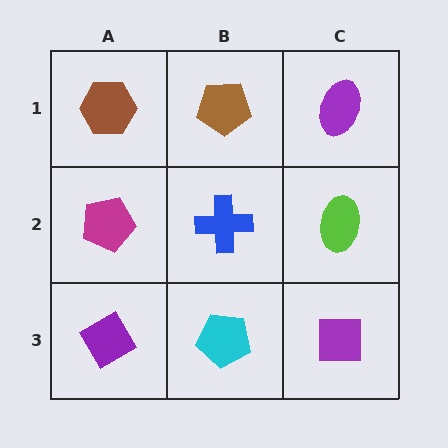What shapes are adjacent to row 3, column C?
A lime ellipse (row 2, column C), a cyan pentagon (row 3, column B).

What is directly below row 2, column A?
A purple diamond.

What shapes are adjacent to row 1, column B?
A blue cross (row 2, column B), a brown hexagon (row 1, column A), a purple ellipse (row 1, column C).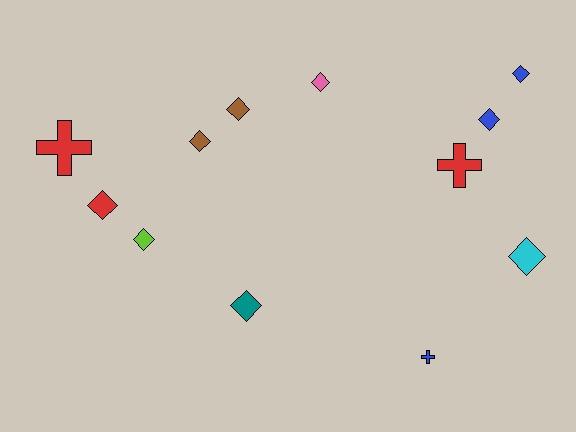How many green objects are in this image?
There are no green objects.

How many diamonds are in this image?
There are 9 diamonds.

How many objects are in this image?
There are 12 objects.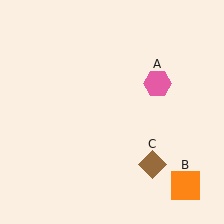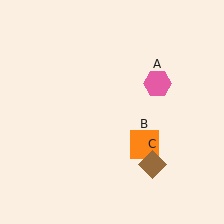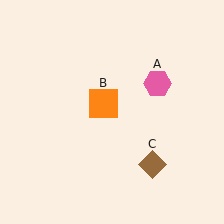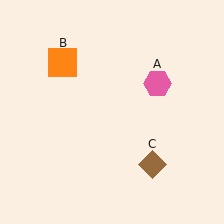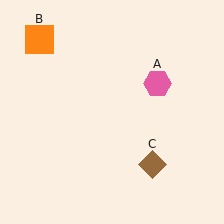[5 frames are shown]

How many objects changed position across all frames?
1 object changed position: orange square (object B).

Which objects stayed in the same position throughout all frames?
Pink hexagon (object A) and brown diamond (object C) remained stationary.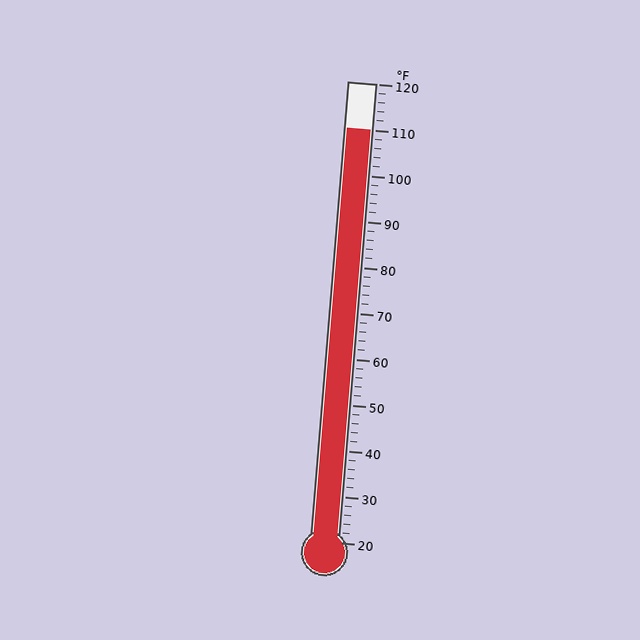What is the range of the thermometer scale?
The thermometer scale ranges from 20°F to 120°F.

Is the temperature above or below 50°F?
The temperature is above 50°F.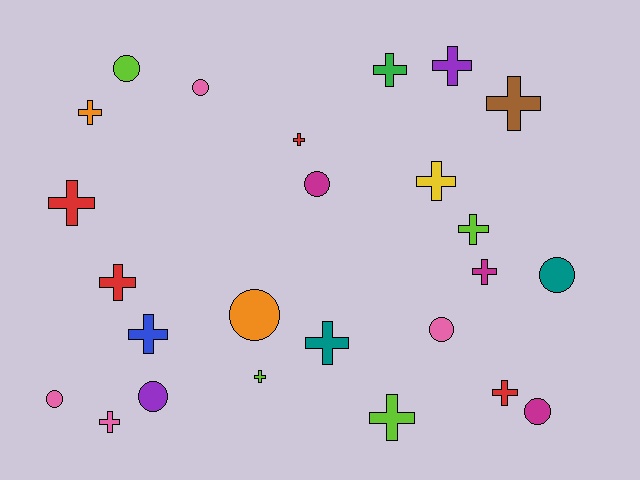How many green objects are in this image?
There is 1 green object.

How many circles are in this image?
There are 9 circles.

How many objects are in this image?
There are 25 objects.